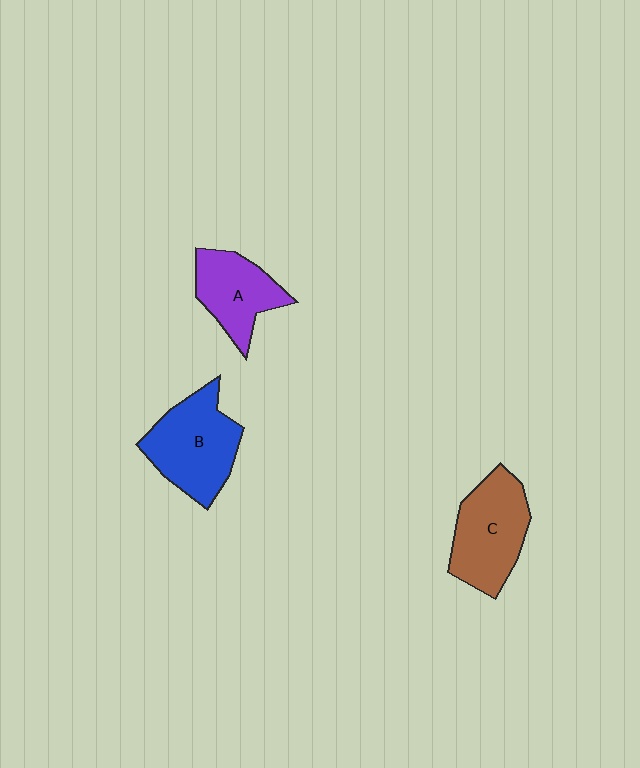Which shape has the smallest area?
Shape A (purple).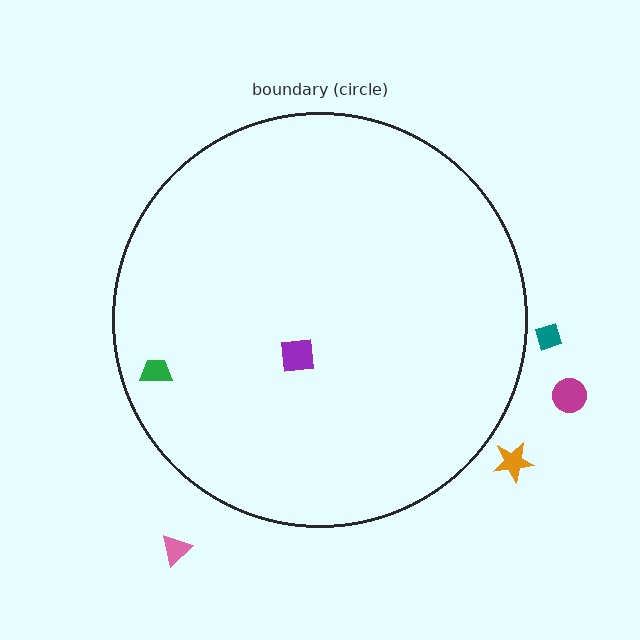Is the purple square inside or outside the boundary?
Inside.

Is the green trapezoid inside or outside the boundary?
Inside.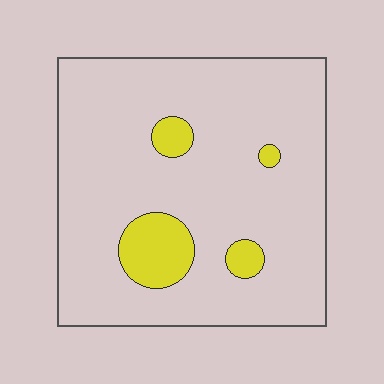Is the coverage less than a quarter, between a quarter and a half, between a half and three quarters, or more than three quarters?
Less than a quarter.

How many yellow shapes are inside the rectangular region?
4.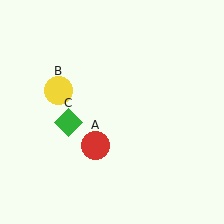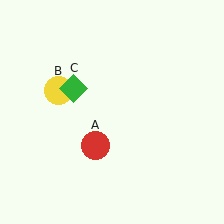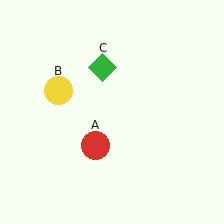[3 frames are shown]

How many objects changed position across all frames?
1 object changed position: green diamond (object C).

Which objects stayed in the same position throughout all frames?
Red circle (object A) and yellow circle (object B) remained stationary.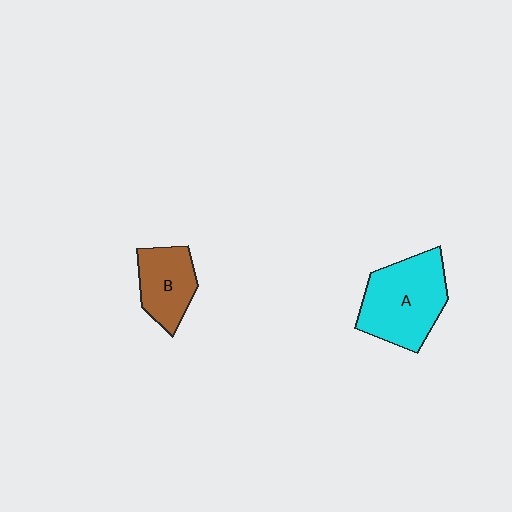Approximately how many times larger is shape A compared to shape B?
Approximately 1.6 times.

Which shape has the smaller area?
Shape B (brown).